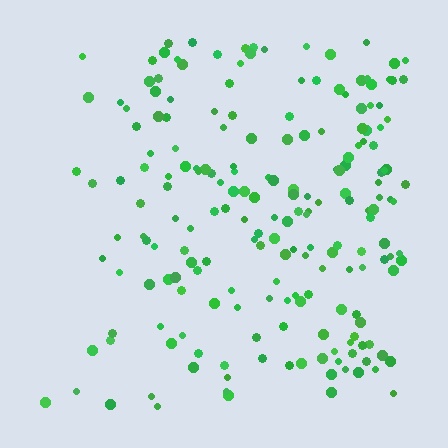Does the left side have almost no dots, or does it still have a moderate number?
Still a moderate number, just noticeably fewer than the right.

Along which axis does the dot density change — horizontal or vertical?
Horizontal.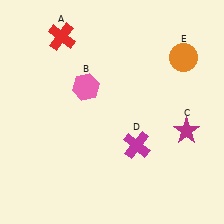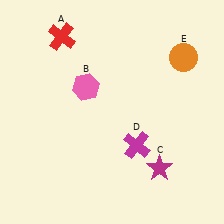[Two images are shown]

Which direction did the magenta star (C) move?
The magenta star (C) moved down.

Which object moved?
The magenta star (C) moved down.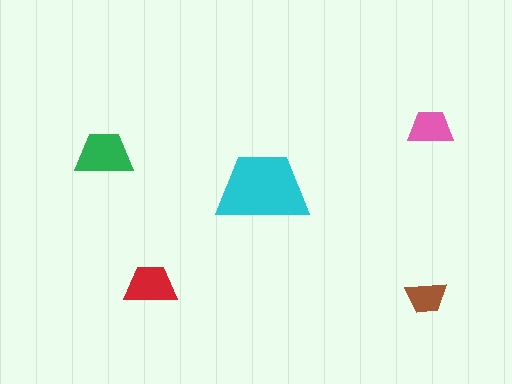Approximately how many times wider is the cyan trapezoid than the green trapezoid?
About 1.5 times wider.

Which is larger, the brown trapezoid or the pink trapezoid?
The pink one.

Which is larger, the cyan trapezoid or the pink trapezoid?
The cyan one.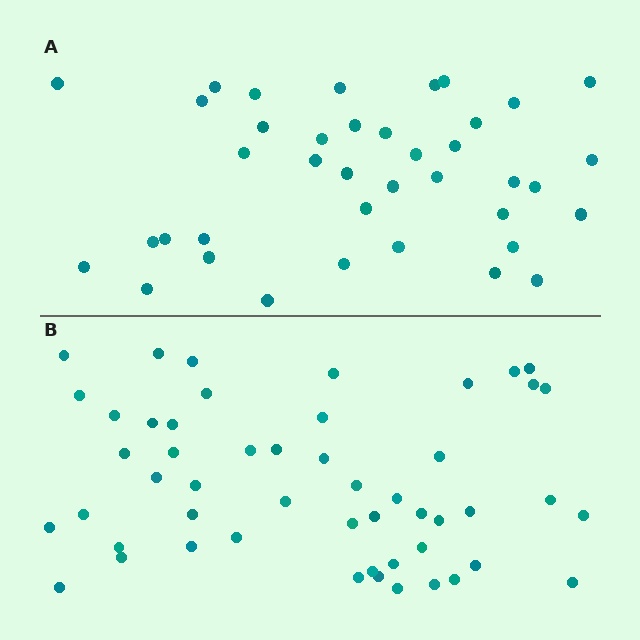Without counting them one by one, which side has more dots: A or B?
Region B (the bottom region) has more dots.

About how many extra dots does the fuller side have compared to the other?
Region B has roughly 12 or so more dots than region A.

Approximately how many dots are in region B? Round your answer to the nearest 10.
About 50 dots. (The exact count is 51, which rounds to 50.)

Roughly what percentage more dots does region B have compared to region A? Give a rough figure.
About 30% more.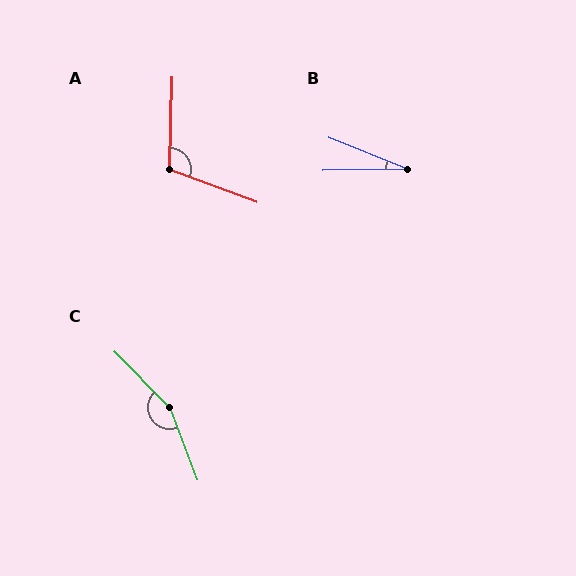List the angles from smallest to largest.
B (23°), A (109°), C (156°).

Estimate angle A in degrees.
Approximately 109 degrees.